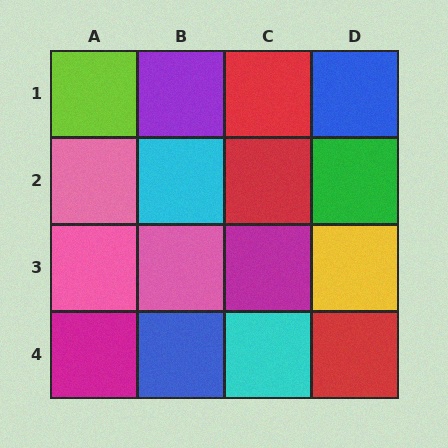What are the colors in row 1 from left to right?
Lime, purple, red, blue.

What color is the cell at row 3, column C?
Magenta.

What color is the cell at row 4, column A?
Magenta.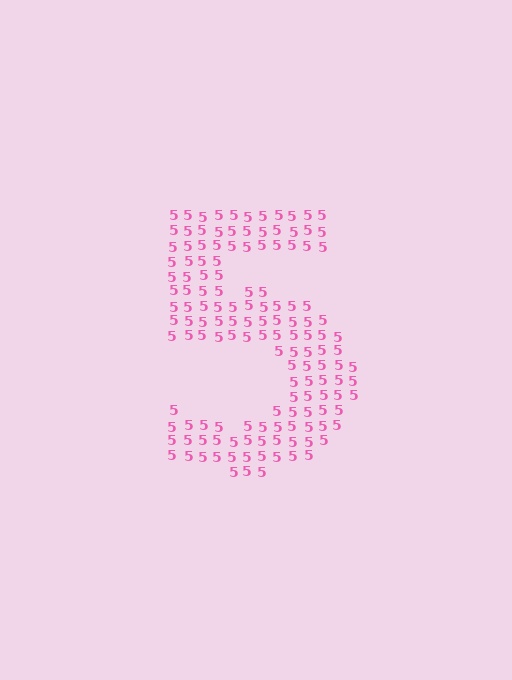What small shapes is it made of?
It is made of small digit 5's.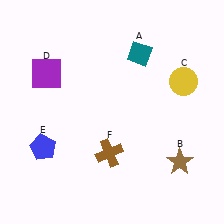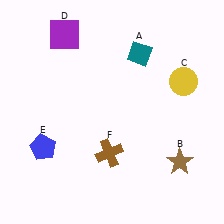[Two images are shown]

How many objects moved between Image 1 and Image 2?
1 object moved between the two images.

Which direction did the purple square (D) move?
The purple square (D) moved up.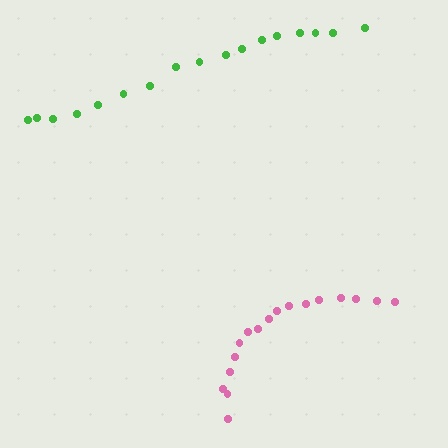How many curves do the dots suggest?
There are 2 distinct paths.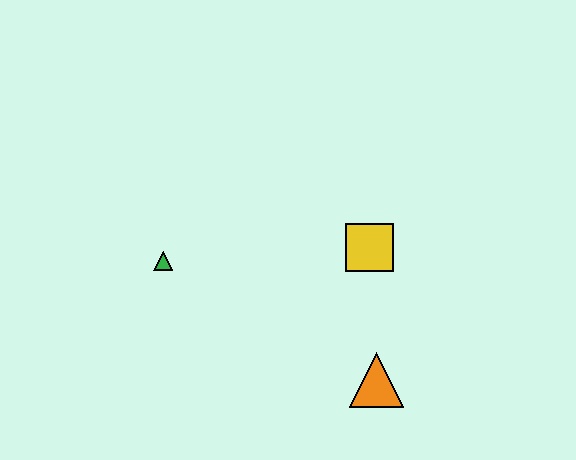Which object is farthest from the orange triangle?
The green triangle is farthest from the orange triangle.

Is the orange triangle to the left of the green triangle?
No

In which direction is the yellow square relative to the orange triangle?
The yellow square is above the orange triangle.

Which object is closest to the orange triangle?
The yellow square is closest to the orange triangle.